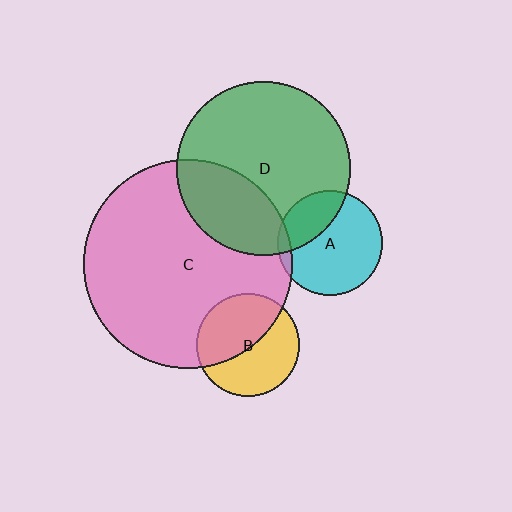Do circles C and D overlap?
Yes.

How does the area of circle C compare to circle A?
Approximately 3.9 times.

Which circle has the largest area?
Circle C (pink).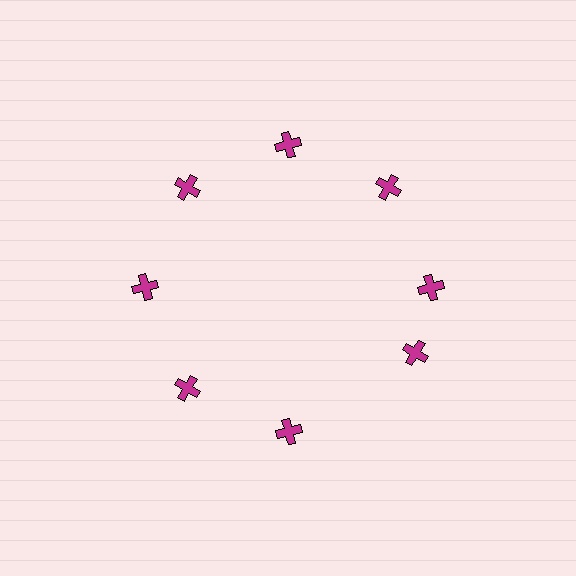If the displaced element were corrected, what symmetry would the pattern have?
It would have 8-fold rotational symmetry — the pattern would map onto itself every 45 degrees.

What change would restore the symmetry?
The symmetry would be restored by rotating it back into even spacing with its neighbors so that all 8 crosses sit at equal angles and equal distance from the center.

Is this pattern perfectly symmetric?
No. The 8 magenta crosses are arranged in a ring, but one element near the 4 o'clock position is rotated out of alignment along the ring, breaking the 8-fold rotational symmetry.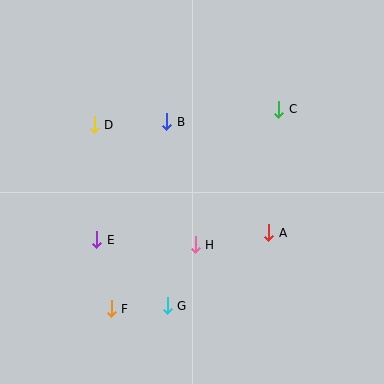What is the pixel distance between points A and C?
The distance between A and C is 124 pixels.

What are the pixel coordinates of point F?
Point F is at (111, 309).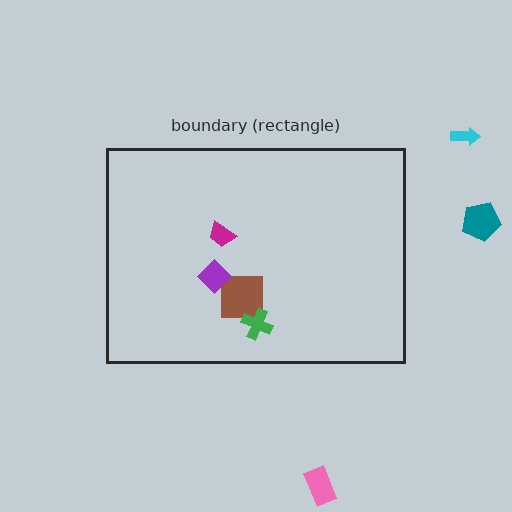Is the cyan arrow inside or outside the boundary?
Outside.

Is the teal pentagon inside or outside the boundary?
Outside.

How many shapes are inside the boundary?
4 inside, 3 outside.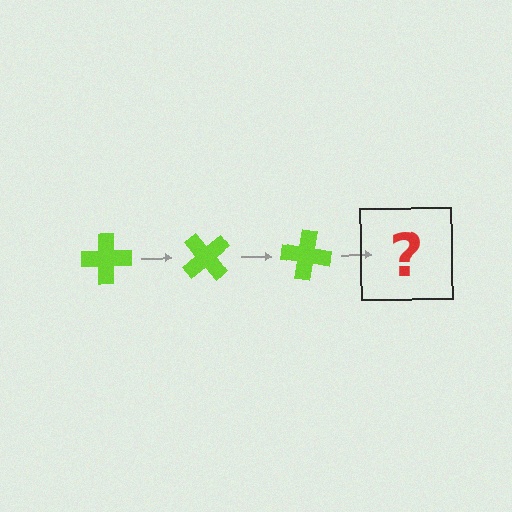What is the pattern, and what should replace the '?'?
The pattern is that the cross rotates 50 degrees each step. The '?' should be a lime cross rotated 150 degrees.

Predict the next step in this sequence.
The next step is a lime cross rotated 150 degrees.